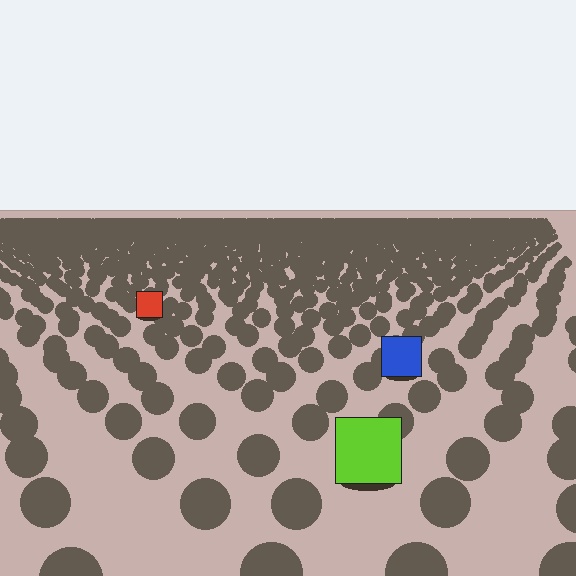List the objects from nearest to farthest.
From nearest to farthest: the lime square, the blue square, the red square.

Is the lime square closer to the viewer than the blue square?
Yes. The lime square is closer — you can tell from the texture gradient: the ground texture is coarser near it.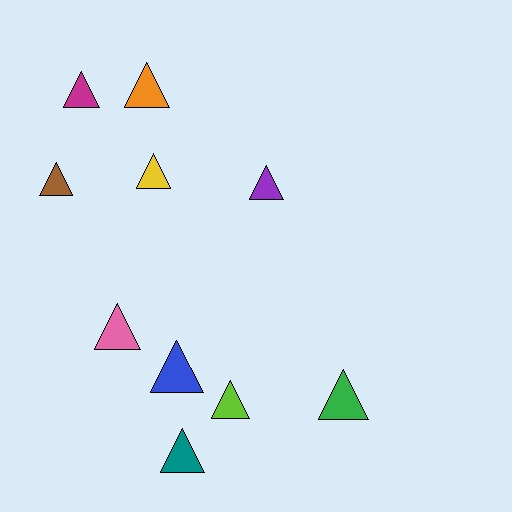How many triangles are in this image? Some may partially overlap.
There are 10 triangles.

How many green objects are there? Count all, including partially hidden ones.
There is 1 green object.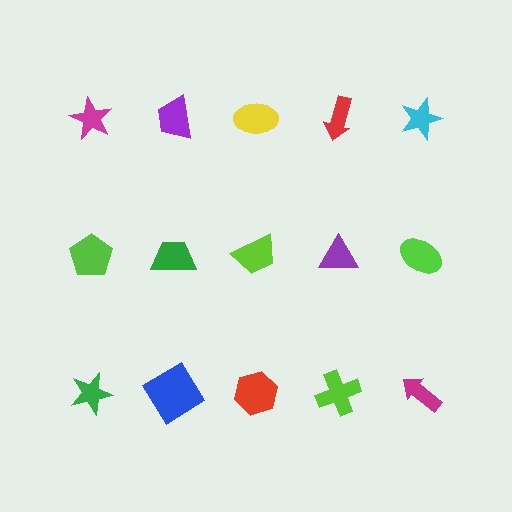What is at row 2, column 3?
A lime trapezoid.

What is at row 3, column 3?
A red hexagon.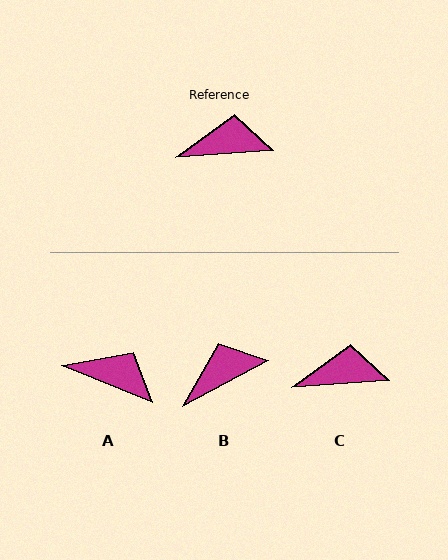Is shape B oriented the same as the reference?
No, it is off by about 24 degrees.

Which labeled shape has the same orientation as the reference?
C.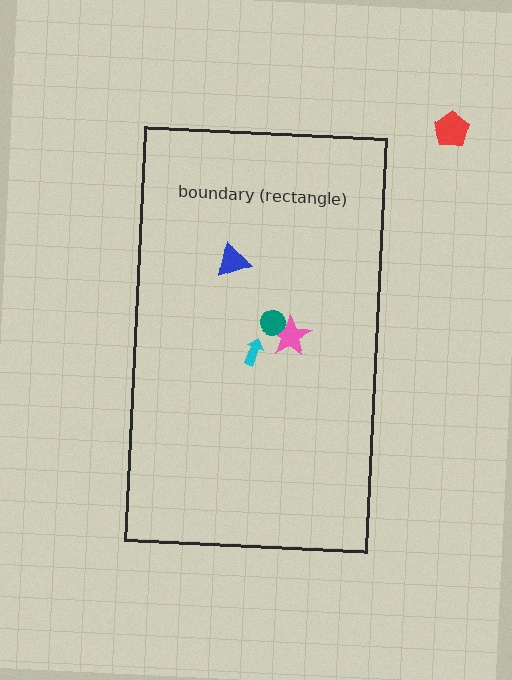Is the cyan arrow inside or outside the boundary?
Inside.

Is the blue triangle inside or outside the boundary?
Inside.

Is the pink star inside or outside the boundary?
Inside.